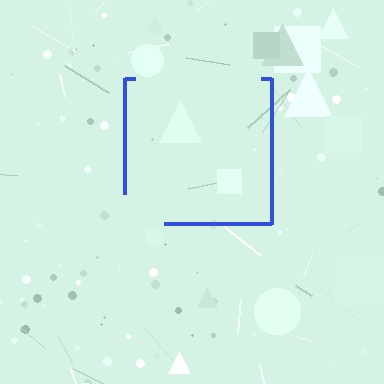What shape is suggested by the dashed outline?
The dashed outline suggests a square.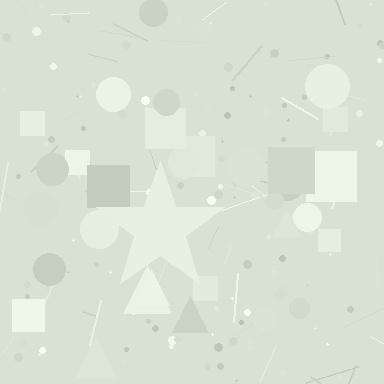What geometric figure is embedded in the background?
A star is embedded in the background.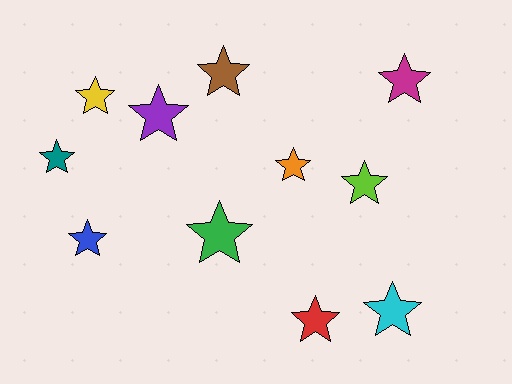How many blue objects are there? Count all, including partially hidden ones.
There is 1 blue object.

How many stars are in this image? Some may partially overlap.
There are 11 stars.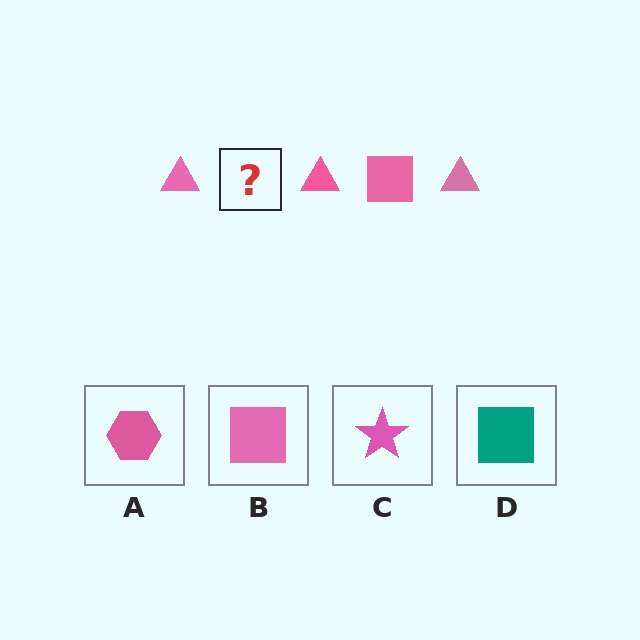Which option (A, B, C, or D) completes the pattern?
B.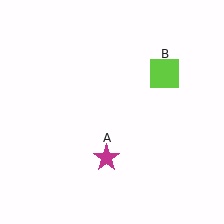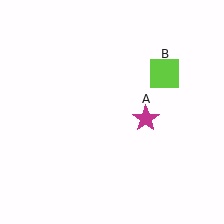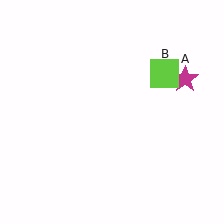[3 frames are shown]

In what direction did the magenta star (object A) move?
The magenta star (object A) moved up and to the right.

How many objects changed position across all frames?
1 object changed position: magenta star (object A).